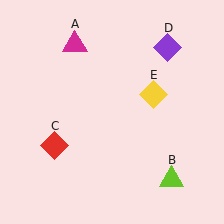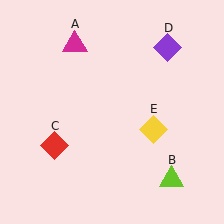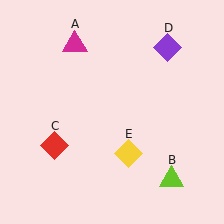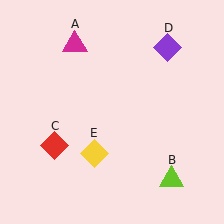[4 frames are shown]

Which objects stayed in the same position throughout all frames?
Magenta triangle (object A) and lime triangle (object B) and red diamond (object C) and purple diamond (object D) remained stationary.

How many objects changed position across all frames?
1 object changed position: yellow diamond (object E).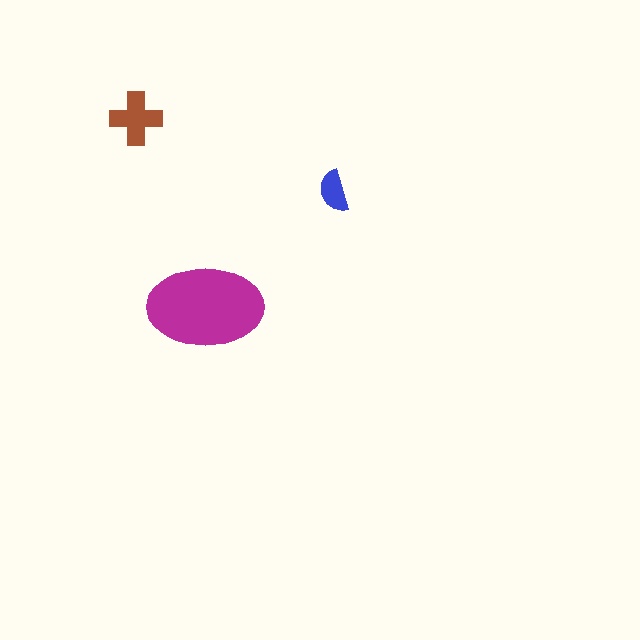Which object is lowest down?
The magenta ellipse is bottommost.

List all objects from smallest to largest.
The blue semicircle, the brown cross, the magenta ellipse.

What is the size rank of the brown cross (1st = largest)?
2nd.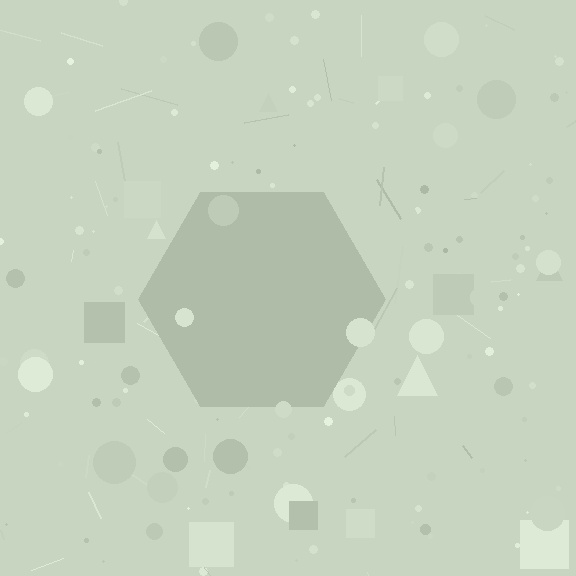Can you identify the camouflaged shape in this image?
The camouflaged shape is a hexagon.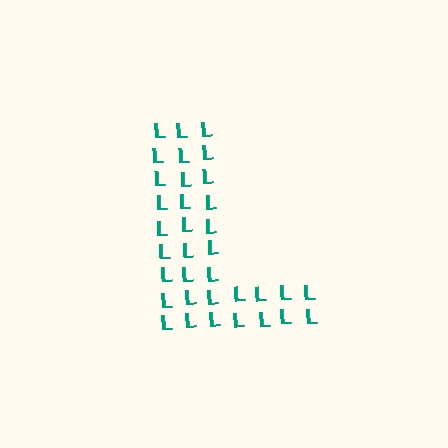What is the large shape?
The large shape is the letter L.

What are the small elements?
The small elements are letter L's.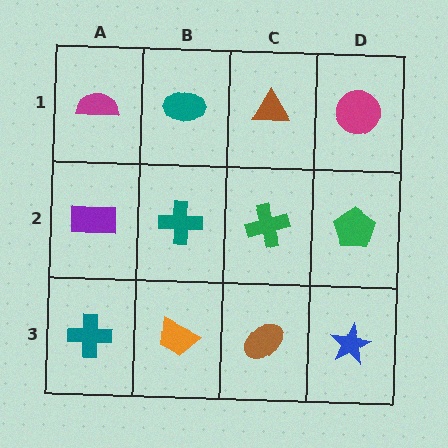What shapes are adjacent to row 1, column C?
A green cross (row 2, column C), a teal ellipse (row 1, column B), a magenta circle (row 1, column D).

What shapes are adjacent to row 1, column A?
A purple rectangle (row 2, column A), a teal ellipse (row 1, column B).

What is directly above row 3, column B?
A teal cross.